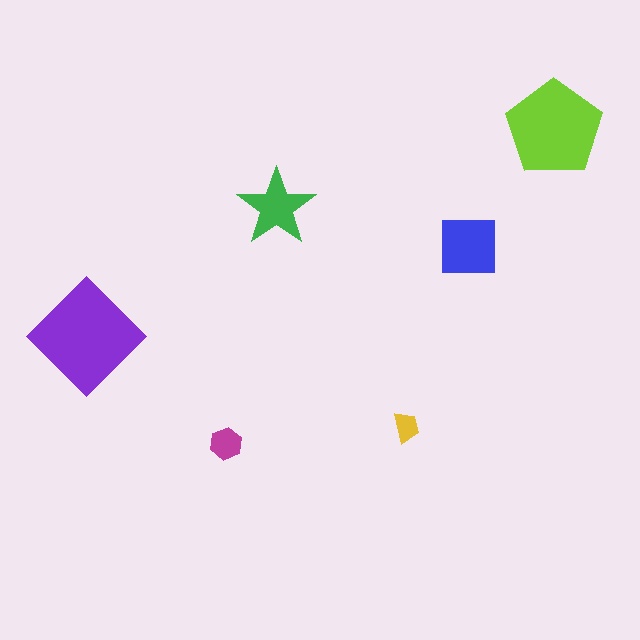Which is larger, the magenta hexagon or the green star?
The green star.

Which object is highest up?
The lime pentagon is topmost.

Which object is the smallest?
The yellow trapezoid.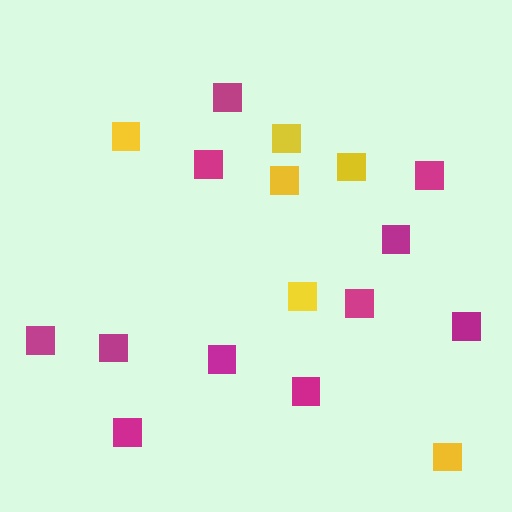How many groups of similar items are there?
There are 2 groups: one group of yellow squares (6) and one group of magenta squares (11).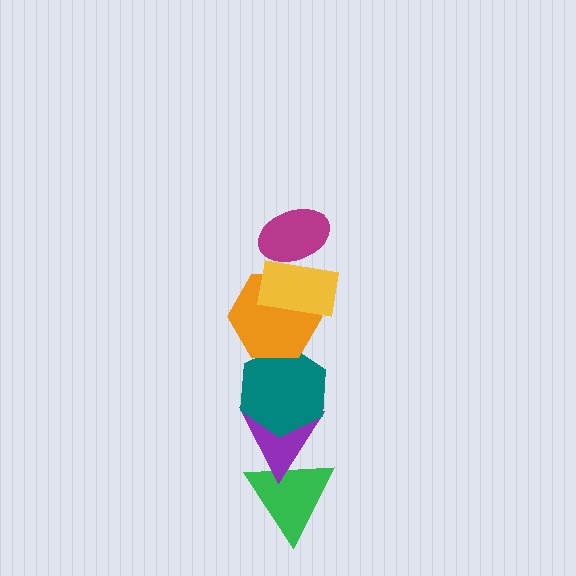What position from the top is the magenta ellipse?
The magenta ellipse is 1st from the top.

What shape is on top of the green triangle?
The purple triangle is on top of the green triangle.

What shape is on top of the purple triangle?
The teal hexagon is on top of the purple triangle.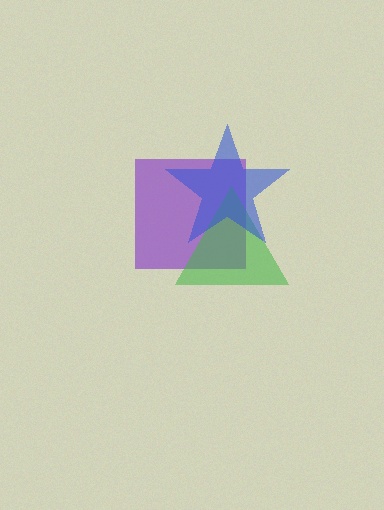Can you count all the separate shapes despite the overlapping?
Yes, there are 3 separate shapes.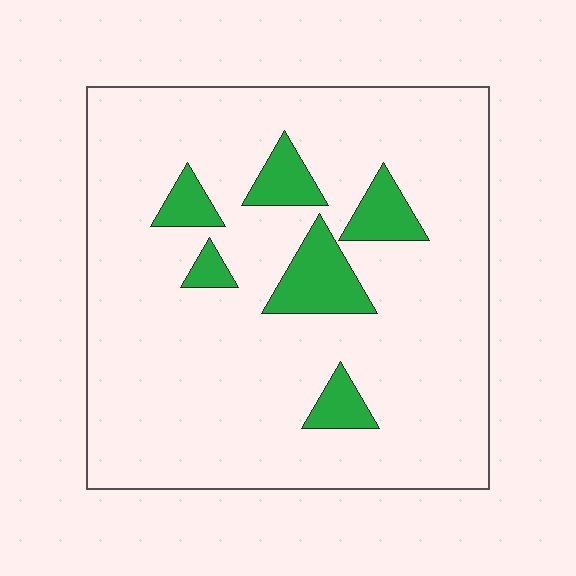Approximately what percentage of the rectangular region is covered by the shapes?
Approximately 10%.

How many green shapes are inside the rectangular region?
6.